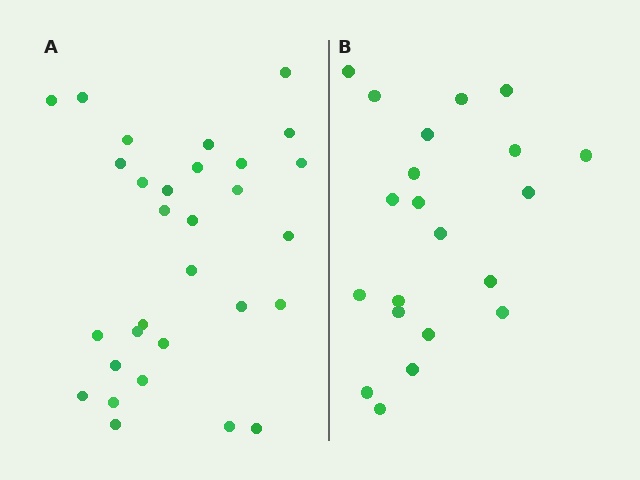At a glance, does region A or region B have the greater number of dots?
Region A (the left region) has more dots.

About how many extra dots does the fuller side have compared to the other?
Region A has roughly 8 or so more dots than region B.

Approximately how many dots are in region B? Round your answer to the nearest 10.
About 20 dots. (The exact count is 21, which rounds to 20.)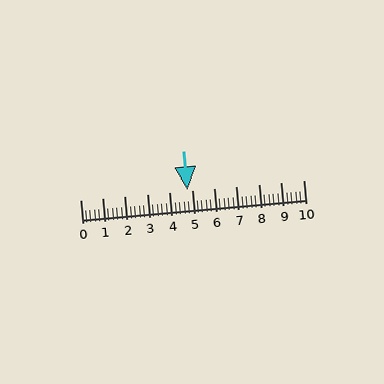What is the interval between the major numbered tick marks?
The major tick marks are spaced 1 units apart.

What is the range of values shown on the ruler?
The ruler shows values from 0 to 10.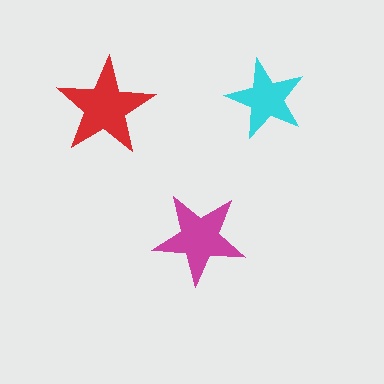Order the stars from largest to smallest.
the red one, the magenta one, the cyan one.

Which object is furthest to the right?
The cyan star is rightmost.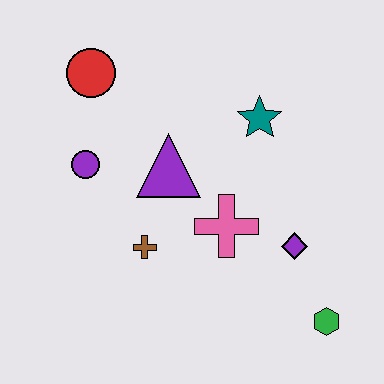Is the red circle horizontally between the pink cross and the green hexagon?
No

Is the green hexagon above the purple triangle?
No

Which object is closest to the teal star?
The purple triangle is closest to the teal star.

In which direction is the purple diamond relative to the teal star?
The purple diamond is below the teal star.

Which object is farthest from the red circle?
The green hexagon is farthest from the red circle.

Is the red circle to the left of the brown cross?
Yes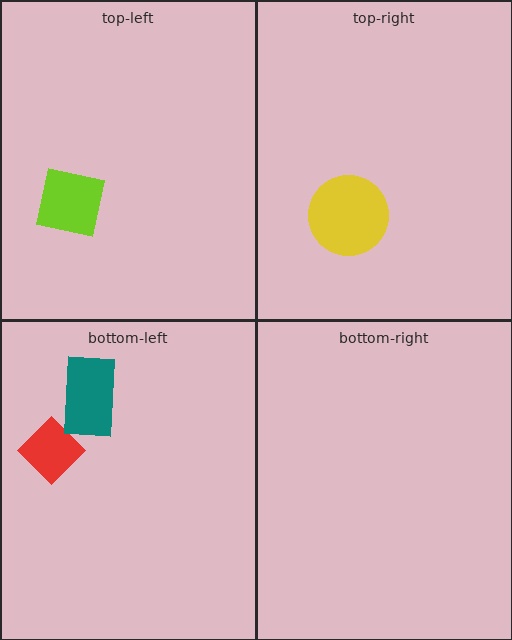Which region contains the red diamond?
The bottom-left region.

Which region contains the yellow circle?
The top-right region.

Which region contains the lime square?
The top-left region.